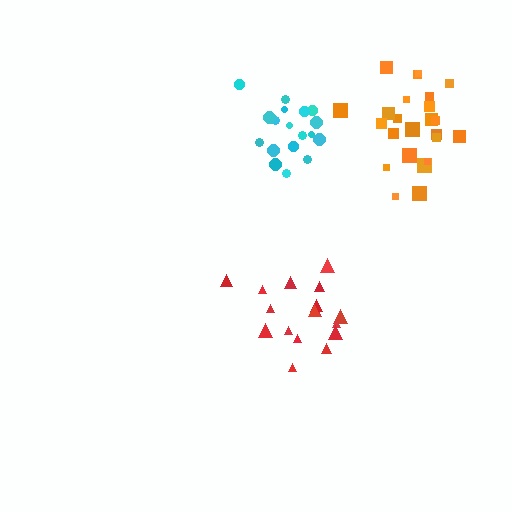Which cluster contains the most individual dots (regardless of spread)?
Orange (24).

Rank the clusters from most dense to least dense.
orange, cyan, red.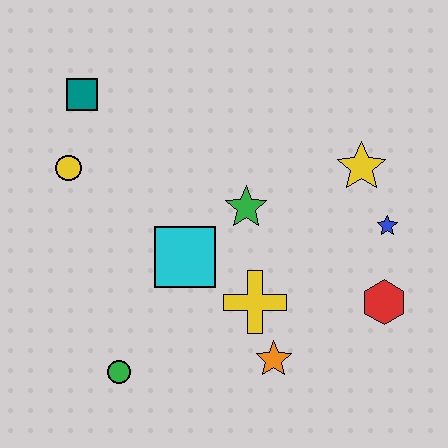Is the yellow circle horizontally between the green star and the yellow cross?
No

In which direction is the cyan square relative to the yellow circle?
The cyan square is to the right of the yellow circle.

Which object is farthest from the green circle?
The yellow star is farthest from the green circle.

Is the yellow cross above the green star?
No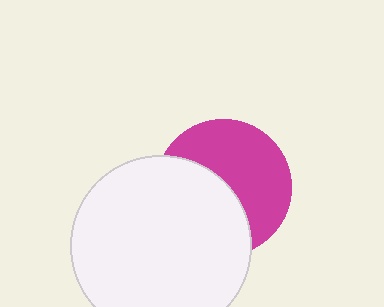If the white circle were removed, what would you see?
You would see the complete magenta circle.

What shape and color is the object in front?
The object in front is a white circle.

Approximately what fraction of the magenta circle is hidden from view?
Roughly 46% of the magenta circle is hidden behind the white circle.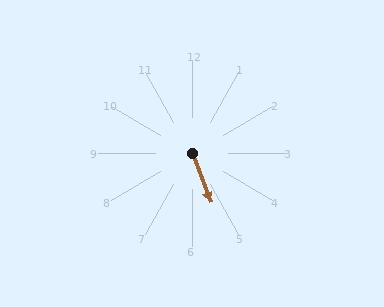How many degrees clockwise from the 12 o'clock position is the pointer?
Approximately 159 degrees.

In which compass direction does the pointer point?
South.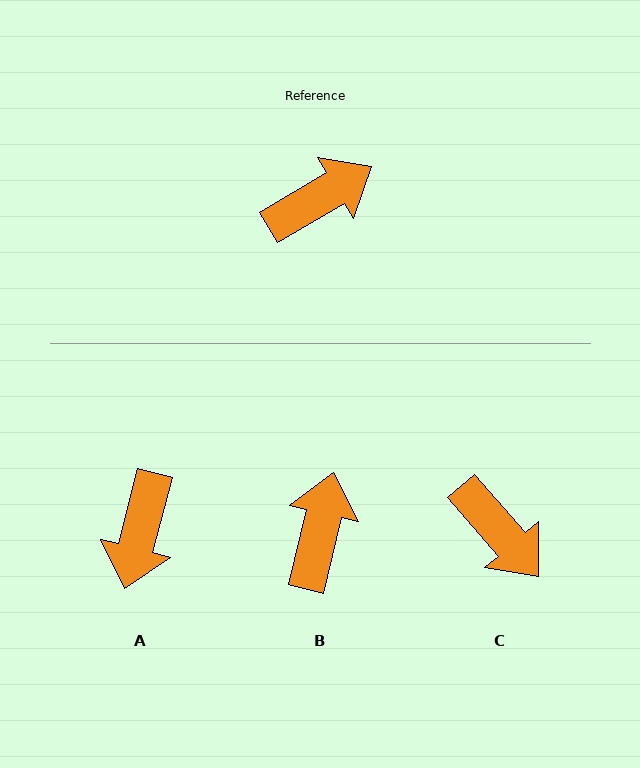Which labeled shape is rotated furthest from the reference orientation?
A, about 135 degrees away.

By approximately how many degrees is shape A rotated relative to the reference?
Approximately 135 degrees clockwise.